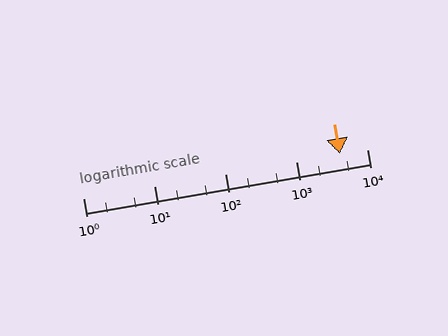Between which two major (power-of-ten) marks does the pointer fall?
The pointer is between 1000 and 10000.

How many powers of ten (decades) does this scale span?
The scale spans 4 decades, from 1 to 10000.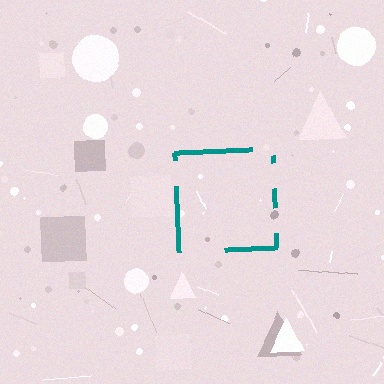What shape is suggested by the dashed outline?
The dashed outline suggests a square.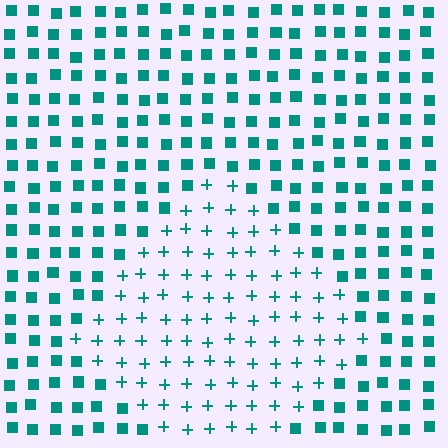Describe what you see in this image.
The image is filled with small teal elements arranged in a uniform grid. A diamond-shaped region contains plus signs, while the surrounding area contains squares. The boundary is defined purely by the change in element shape.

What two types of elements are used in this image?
The image uses plus signs inside the diamond region and squares outside it.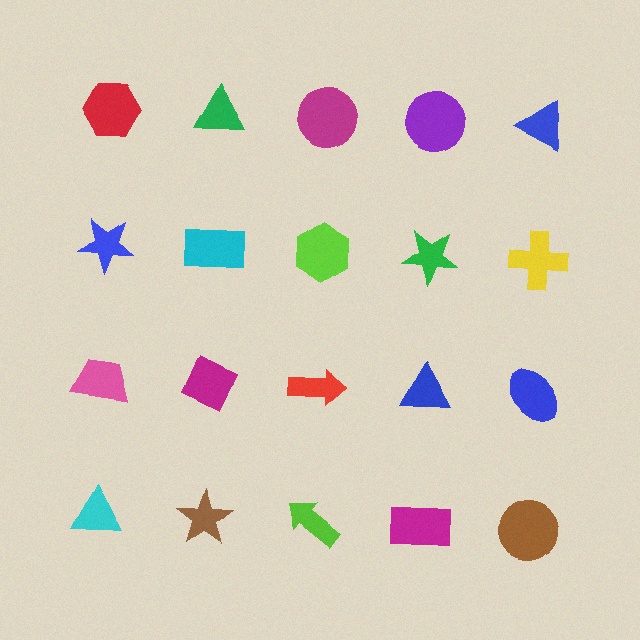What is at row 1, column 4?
A purple circle.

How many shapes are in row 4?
5 shapes.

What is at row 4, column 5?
A brown circle.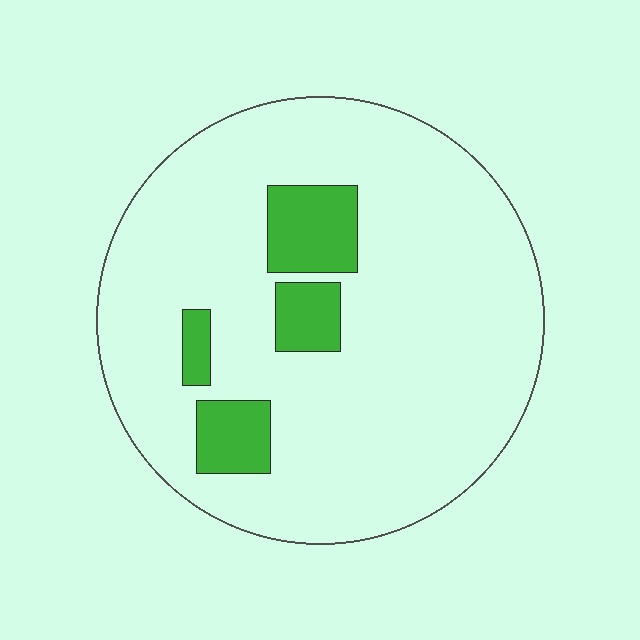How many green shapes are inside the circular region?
4.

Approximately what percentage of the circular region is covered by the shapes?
Approximately 15%.